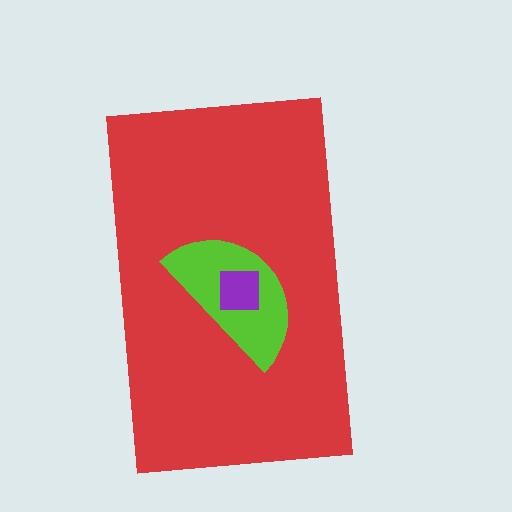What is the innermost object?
The purple square.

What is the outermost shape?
The red rectangle.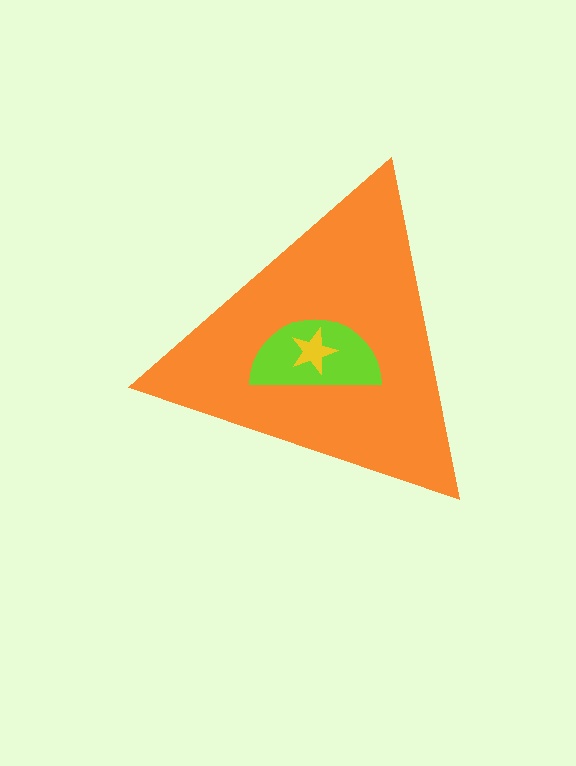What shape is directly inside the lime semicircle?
The yellow star.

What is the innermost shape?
The yellow star.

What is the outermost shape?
The orange triangle.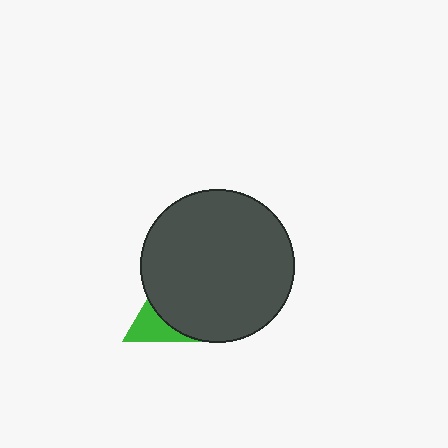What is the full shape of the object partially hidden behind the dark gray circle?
The partially hidden object is a green triangle.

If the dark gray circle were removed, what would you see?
You would see the complete green triangle.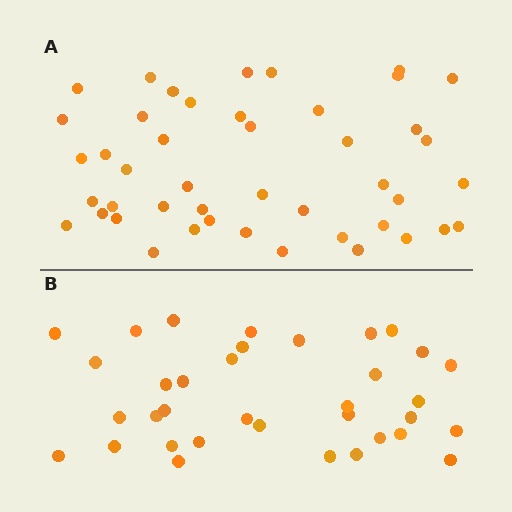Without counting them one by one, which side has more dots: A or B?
Region A (the top region) has more dots.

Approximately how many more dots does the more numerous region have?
Region A has roughly 10 or so more dots than region B.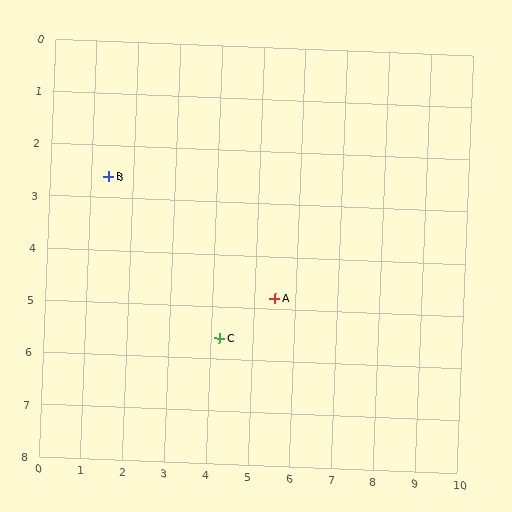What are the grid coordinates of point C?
Point C is at approximately (4.2, 5.6).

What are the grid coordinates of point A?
Point A is at approximately (5.5, 4.8).